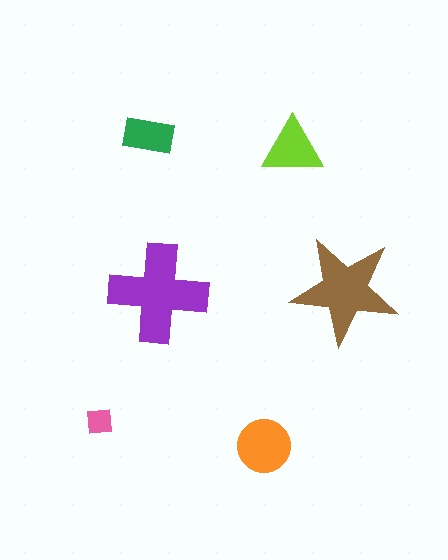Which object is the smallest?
The pink square.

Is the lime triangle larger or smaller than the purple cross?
Smaller.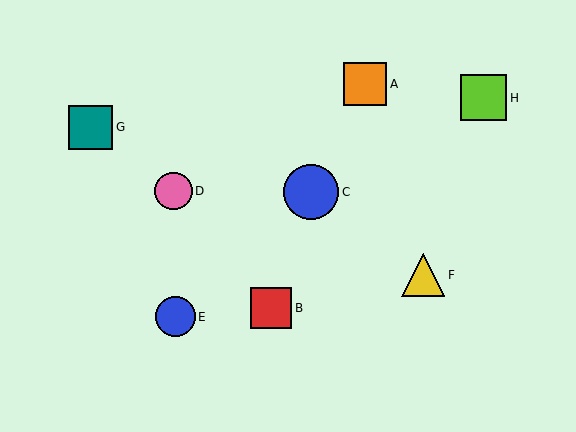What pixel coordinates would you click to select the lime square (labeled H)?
Click at (484, 98) to select the lime square H.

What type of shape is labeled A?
Shape A is an orange square.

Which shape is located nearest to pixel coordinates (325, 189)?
The blue circle (labeled C) at (311, 192) is nearest to that location.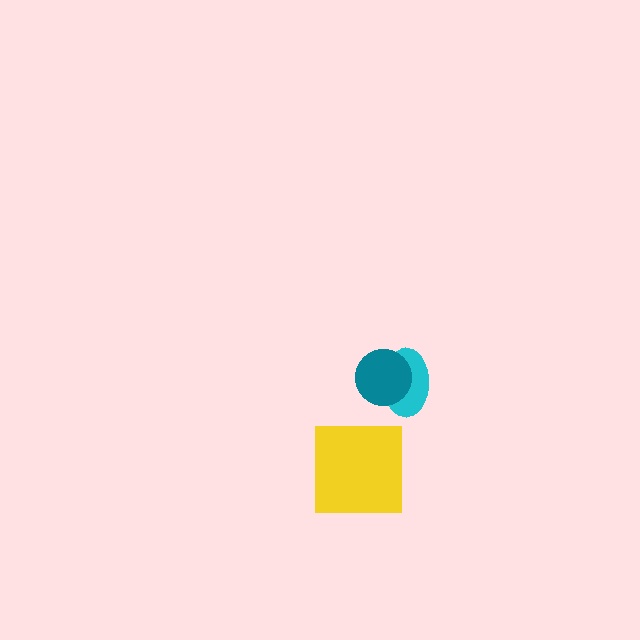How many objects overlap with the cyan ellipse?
1 object overlaps with the cyan ellipse.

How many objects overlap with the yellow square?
0 objects overlap with the yellow square.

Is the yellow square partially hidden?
No, no other shape covers it.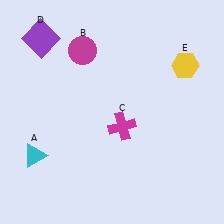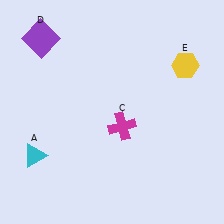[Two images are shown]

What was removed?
The magenta circle (B) was removed in Image 2.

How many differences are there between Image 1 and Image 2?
There is 1 difference between the two images.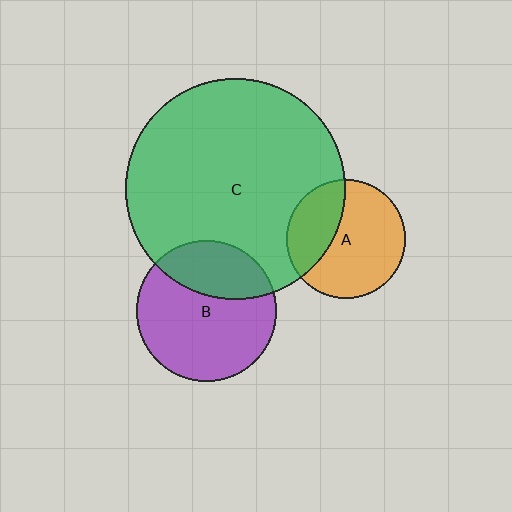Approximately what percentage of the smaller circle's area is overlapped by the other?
Approximately 35%.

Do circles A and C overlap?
Yes.